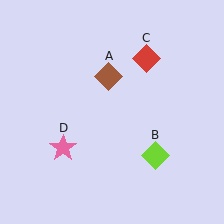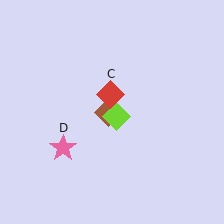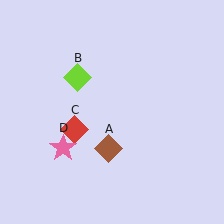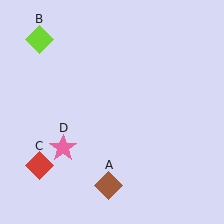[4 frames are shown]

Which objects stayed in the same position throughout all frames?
Pink star (object D) remained stationary.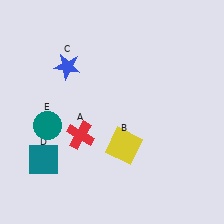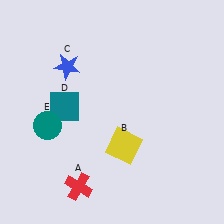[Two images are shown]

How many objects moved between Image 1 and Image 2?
2 objects moved between the two images.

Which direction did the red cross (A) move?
The red cross (A) moved down.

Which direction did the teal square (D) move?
The teal square (D) moved up.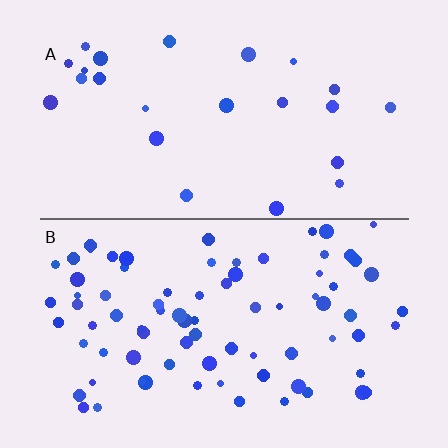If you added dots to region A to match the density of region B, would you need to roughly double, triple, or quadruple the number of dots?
Approximately triple.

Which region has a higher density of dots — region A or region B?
B (the bottom).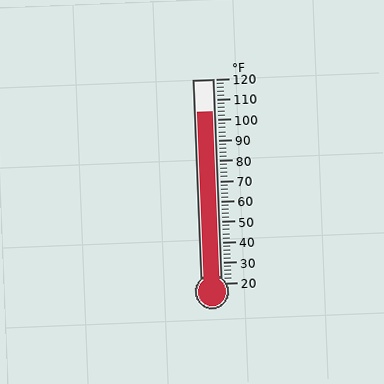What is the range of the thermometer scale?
The thermometer scale ranges from 20°F to 120°F.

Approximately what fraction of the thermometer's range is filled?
The thermometer is filled to approximately 85% of its range.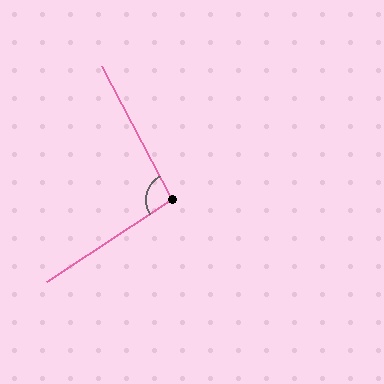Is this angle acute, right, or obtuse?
It is obtuse.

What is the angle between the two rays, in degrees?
Approximately 95 degrees.